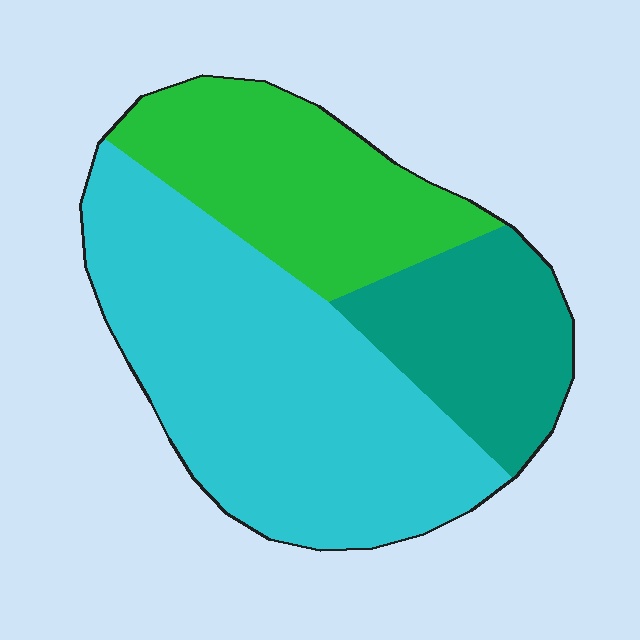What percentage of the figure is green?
Green takes up about one quarter (1/4) of the figure.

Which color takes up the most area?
Cyan, at roughly 50%.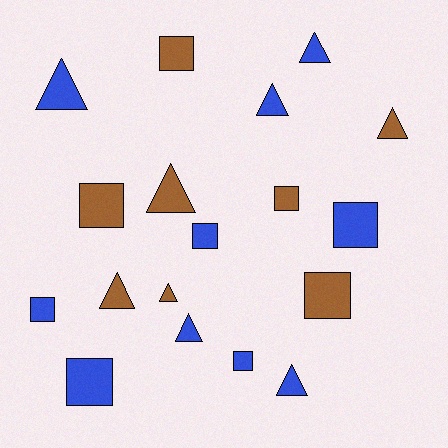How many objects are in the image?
There are 18 objects.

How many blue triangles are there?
There are 5 blue triangles.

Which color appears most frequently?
Blue, with 10 objects.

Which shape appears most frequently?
Triangle, with 9 objects.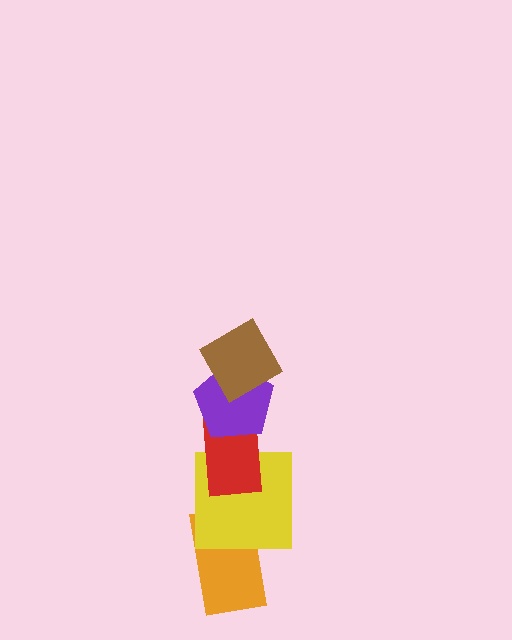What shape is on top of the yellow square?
The red rectangle is on top of the yellow square.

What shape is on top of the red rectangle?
The purple pentagon is on top of the red rectangle.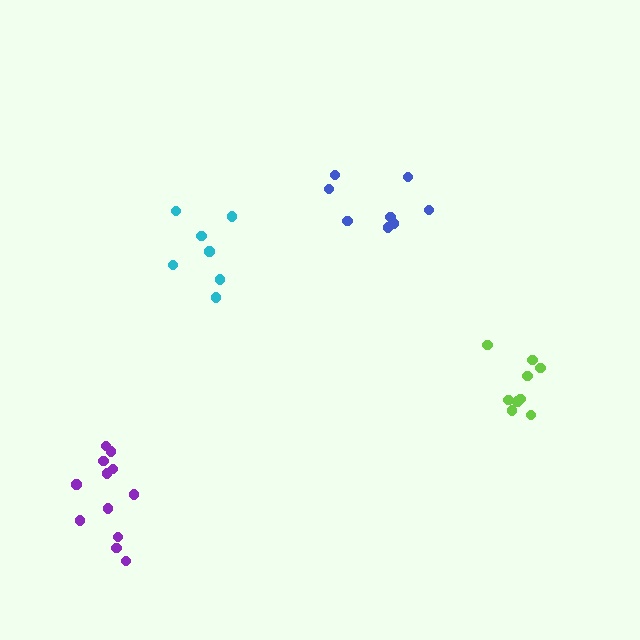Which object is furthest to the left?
The purple cluster is leftmost.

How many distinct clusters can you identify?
There are 4 distinct clusters.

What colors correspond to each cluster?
The clusters are colored: purple, blue, cyan, lime.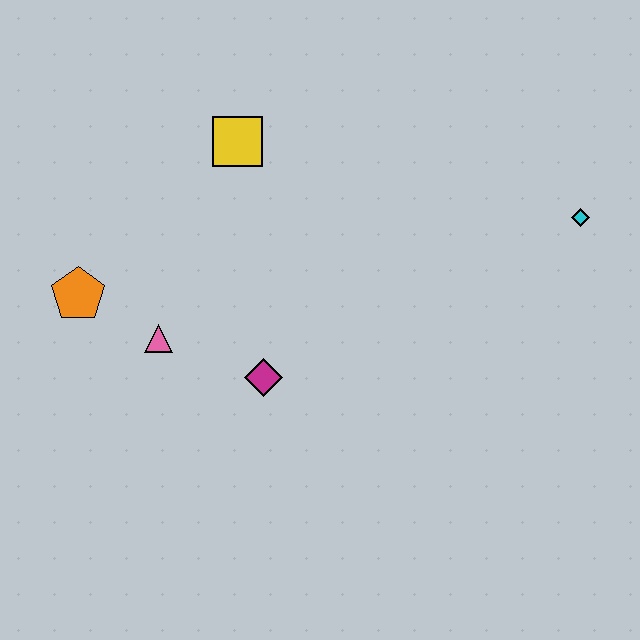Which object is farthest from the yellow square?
The cyan diamond is farthest from the yellow square.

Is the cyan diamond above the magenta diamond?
Yes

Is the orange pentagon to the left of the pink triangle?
Yes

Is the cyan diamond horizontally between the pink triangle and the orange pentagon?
No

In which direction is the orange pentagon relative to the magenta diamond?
The orange pentagon is to the left of the magenta diamond.